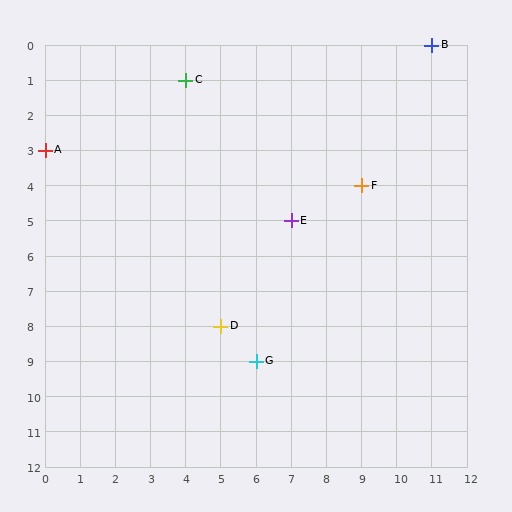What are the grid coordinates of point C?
Point C is at grid coordinates (4, 1).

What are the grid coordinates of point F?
Point F is at grid coordinates (9, 4).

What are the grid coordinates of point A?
Point A is at grid coordinates (0, 3).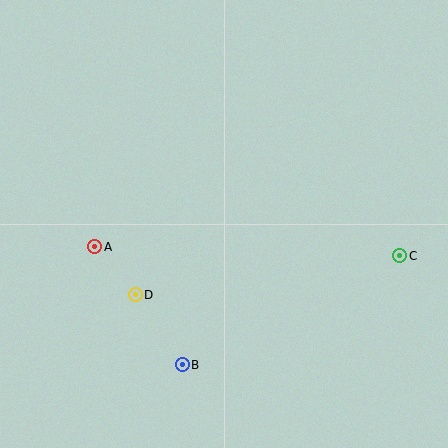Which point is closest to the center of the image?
Point D at (135, 295) is closest to the center.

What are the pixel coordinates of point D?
Point D is at (135, 295).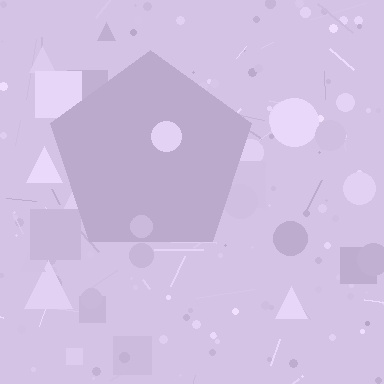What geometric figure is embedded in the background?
A pentagon is embedded in the background.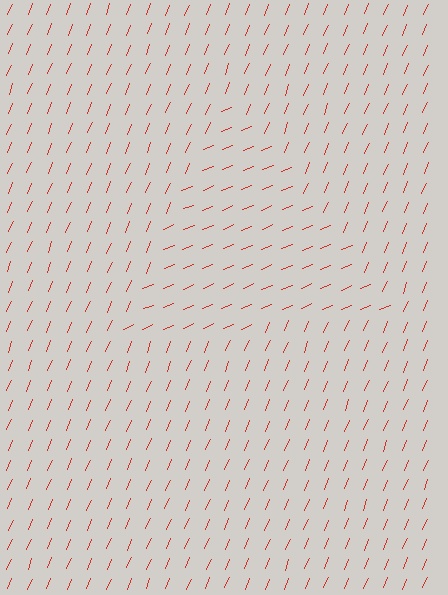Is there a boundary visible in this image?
Yes, there is a texture boundary formed by a change in line orientation.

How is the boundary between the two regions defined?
The boundary is defined purely by a change in line orientation (approximately 45 degrees difference). All lines are the same color and thickness.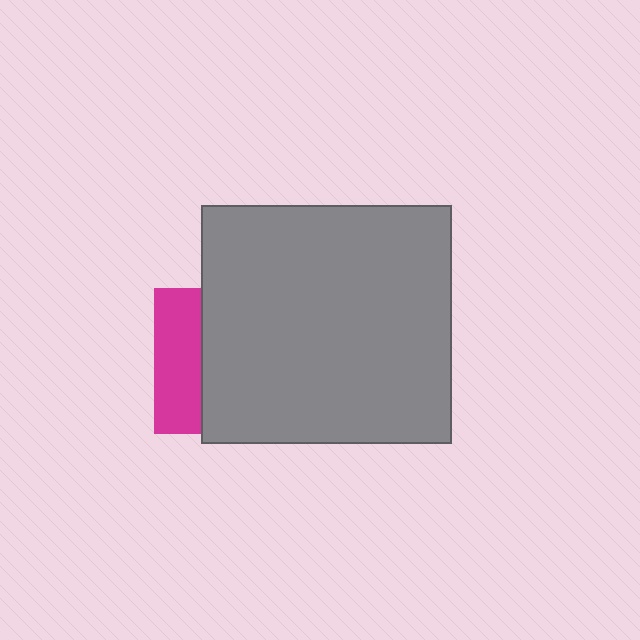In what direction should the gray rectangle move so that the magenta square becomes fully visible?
The gray rectangle should move right. That is the shortest direction to clear the overlap and leave the magenta square fully visible.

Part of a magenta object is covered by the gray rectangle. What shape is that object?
It is a square.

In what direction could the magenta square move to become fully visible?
The magenta square could move left. That would shift it out from behind the gray rectangle entirely.